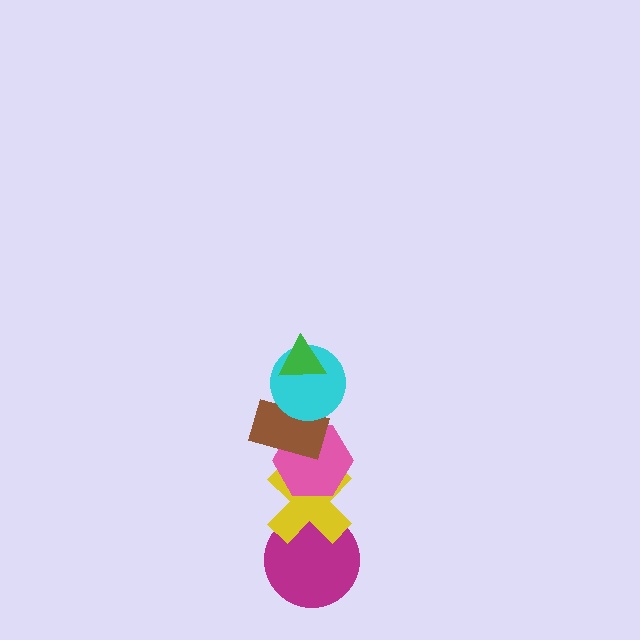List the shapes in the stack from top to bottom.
From top to bottom: the green triangle, the cyan circle, the brown rectangle, the pink hexagon, the yellow cross, the magenta circle.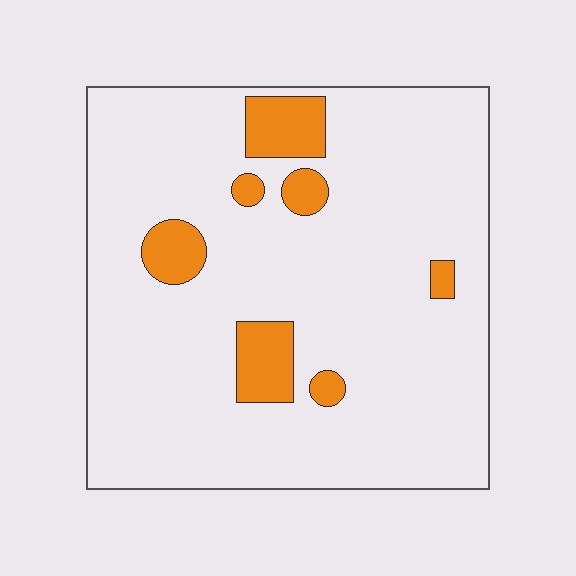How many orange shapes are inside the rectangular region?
7.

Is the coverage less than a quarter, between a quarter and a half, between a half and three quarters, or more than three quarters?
Less than a quarter.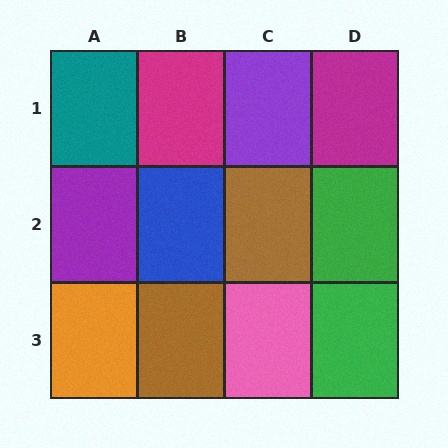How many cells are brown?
2 cells are brown.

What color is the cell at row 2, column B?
Blue.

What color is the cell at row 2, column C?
Brown.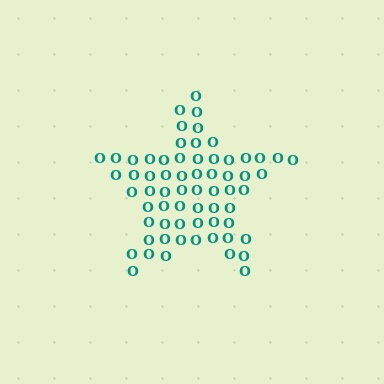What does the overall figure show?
The overall figure shows a star.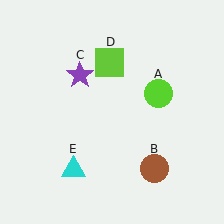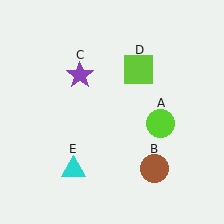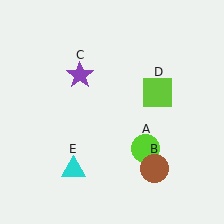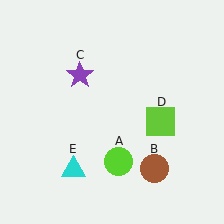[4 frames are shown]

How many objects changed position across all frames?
2 objects changed position: lime circle (object A), lime square (object D).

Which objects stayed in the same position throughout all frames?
Brown circle (object B) and purple star (object C) and cyan triangle (object E) remained stationary.